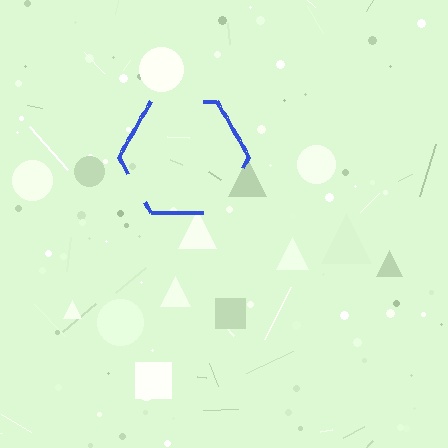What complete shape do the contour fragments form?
The contour fragments form a hexagon.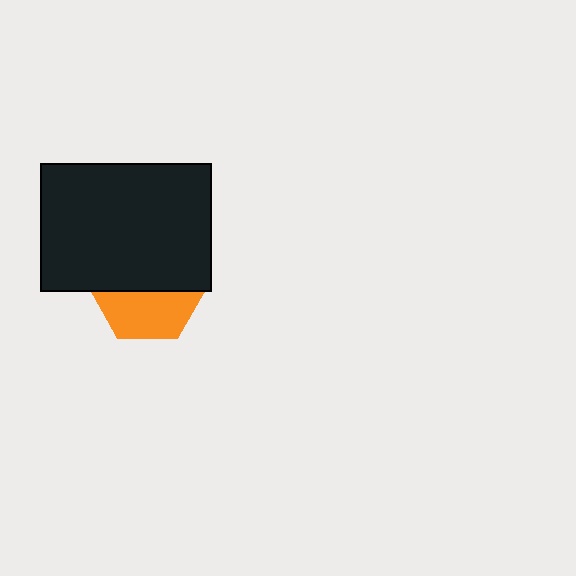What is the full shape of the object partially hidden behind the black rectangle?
The partially hidden object is an orange hexagon.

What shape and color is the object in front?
The object in front is a black rectangle.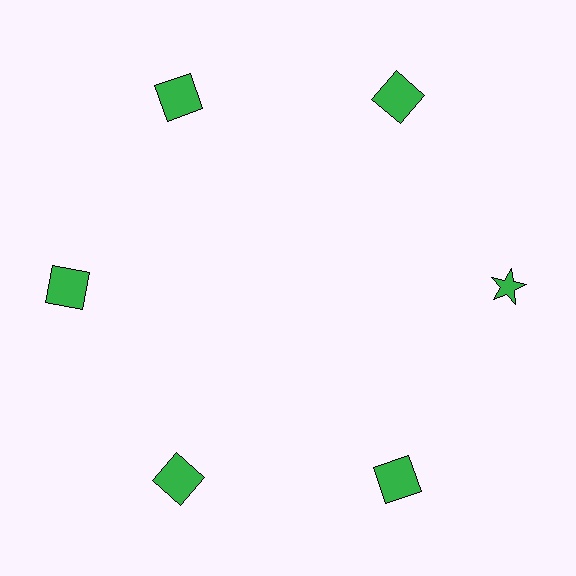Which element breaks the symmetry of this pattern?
The green star at roughly the 3 o'clock position breaks the symmetry. All other shapes are green squares.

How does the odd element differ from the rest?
It has a different shape: star instead of square.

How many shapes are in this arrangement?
There are 6 shapes arranged in a ring pattern.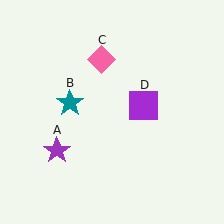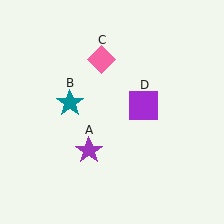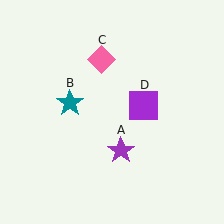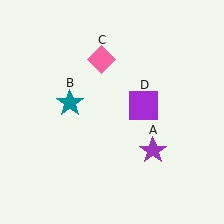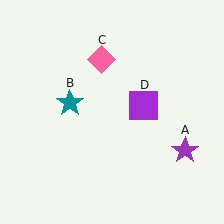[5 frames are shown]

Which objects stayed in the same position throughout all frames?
Teal star (object B) and pink diamond (object C) and purple square (object D) remained stationary.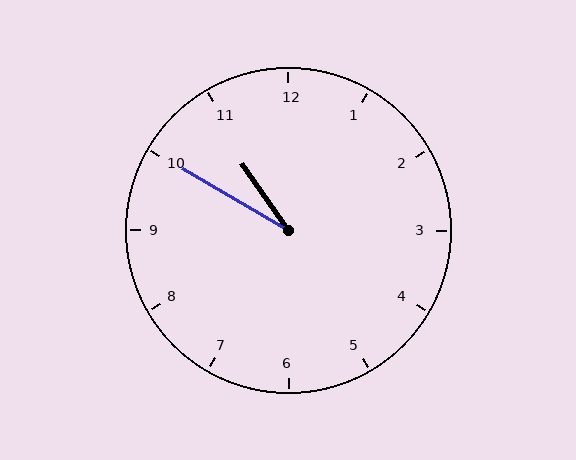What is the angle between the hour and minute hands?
Approximately 25 degrees.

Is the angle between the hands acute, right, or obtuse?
It is acute.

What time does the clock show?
10:50.